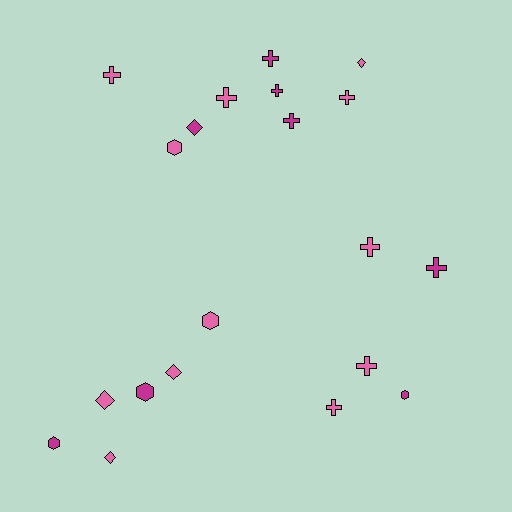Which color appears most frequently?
Pink, with 12 objects.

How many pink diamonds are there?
There are 4 pink diamonds.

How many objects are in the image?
There are 20 objects.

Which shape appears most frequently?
Cross, with 10 objects.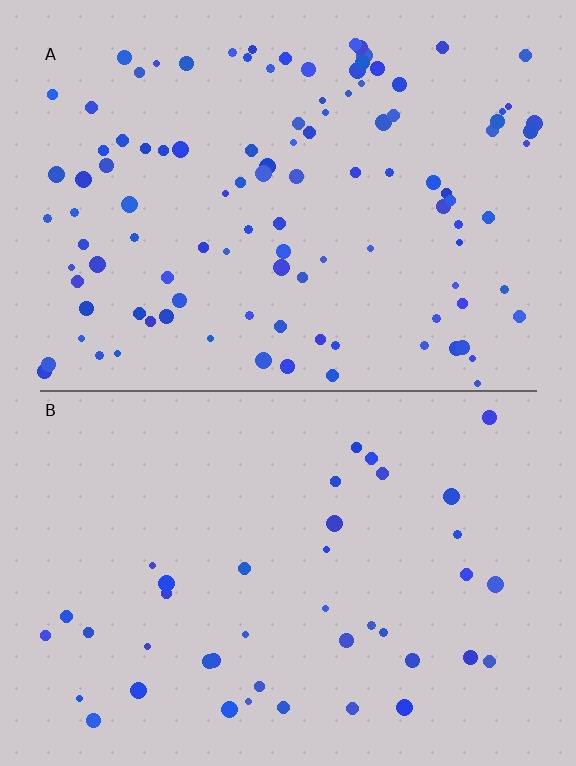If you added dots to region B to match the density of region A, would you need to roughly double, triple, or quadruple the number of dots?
Approximately triple.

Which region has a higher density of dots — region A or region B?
A (the top).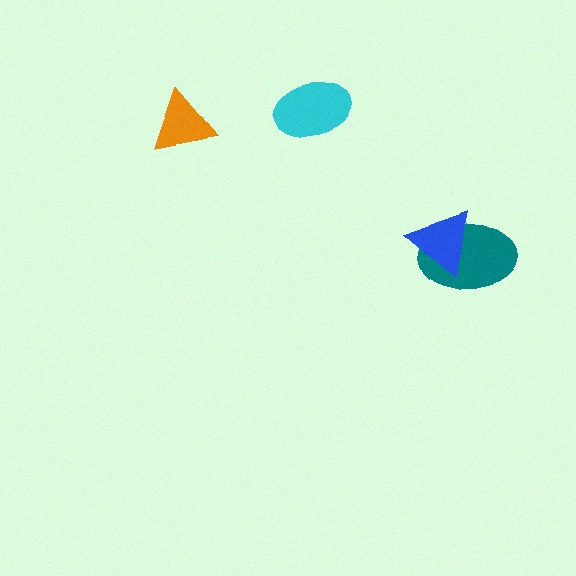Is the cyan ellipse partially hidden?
No, no other shape covers it.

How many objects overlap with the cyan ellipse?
0 objects overlap with the cyan ellipse.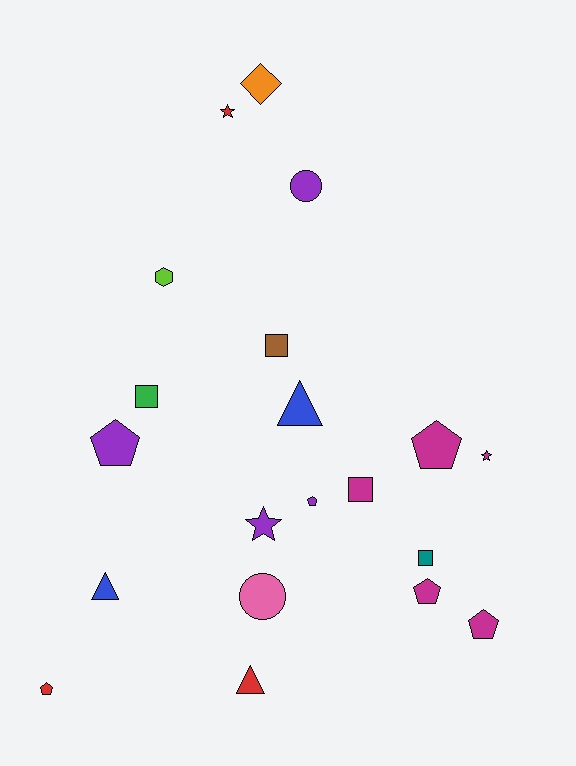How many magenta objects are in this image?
There are 5 magenta objects.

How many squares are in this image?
There are 4 squares.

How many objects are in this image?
There are 20 objects.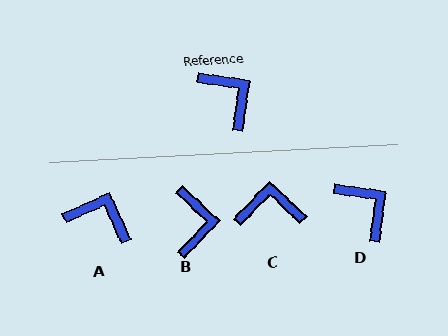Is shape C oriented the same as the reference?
No, it is off by about 55 degrees.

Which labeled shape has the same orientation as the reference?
D.